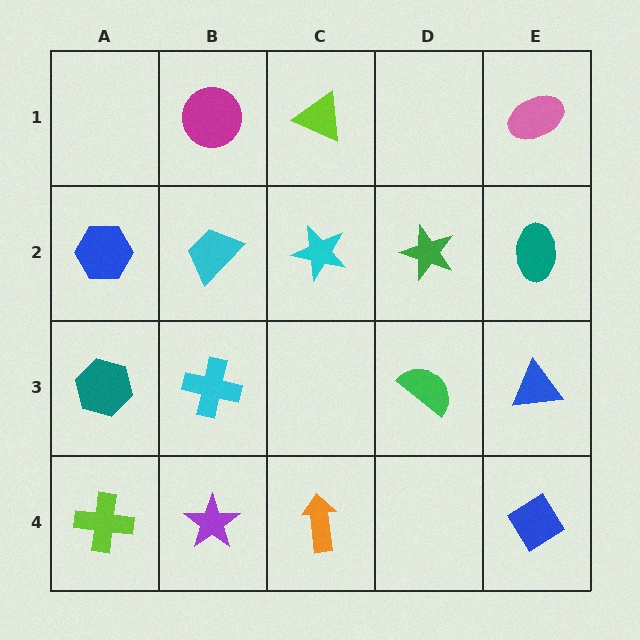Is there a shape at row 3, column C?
No, that cell is empty.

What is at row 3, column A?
A teal hexagon.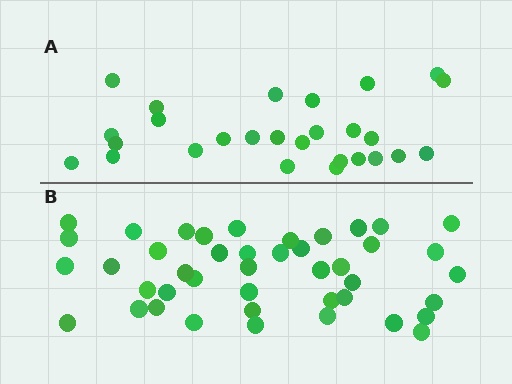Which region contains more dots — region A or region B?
Region B (the bottom region) has more dots.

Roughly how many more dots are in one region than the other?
Region B has approximately 15 more dots than region A.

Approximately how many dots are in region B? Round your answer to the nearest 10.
About 40 dots. (The exact count is 43, which rounds to 40.)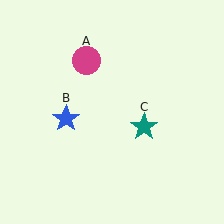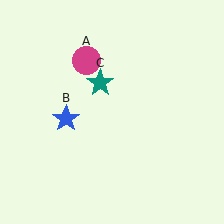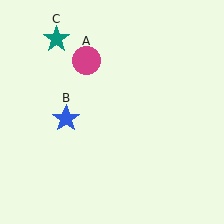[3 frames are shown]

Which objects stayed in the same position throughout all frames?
Magenta circle (object A) and blue star (object B) remained stationary.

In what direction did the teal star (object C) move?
The teal star (object C) moved up and to the left.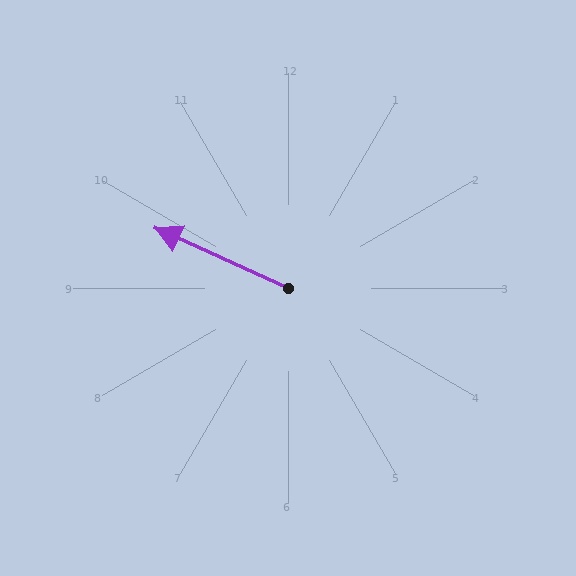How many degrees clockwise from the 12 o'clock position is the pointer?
Approximately 294 degrees.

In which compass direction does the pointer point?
Northwest.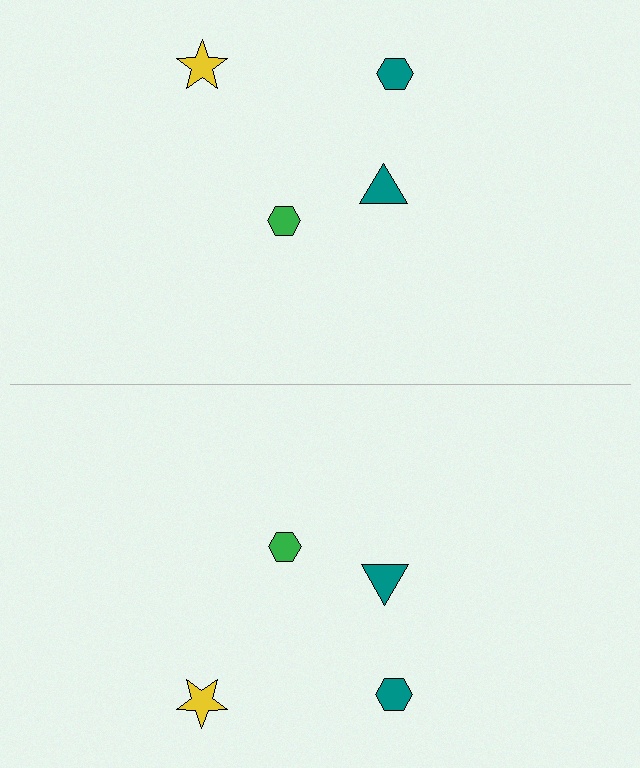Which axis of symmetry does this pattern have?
The pattern has a horizontal axis of symmetry running through the center of the image.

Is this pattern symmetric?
Yes, this pattern has bilateral (reflection) symmetry.